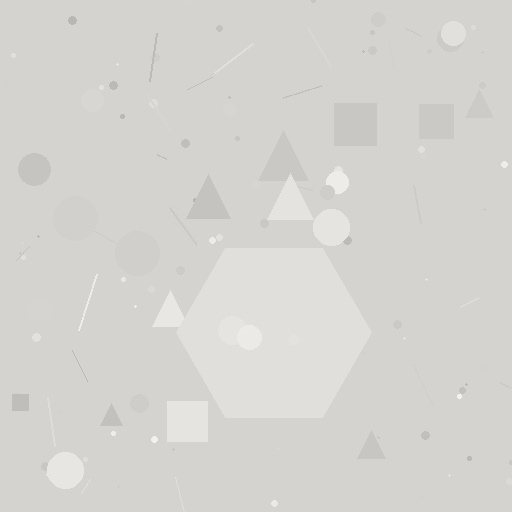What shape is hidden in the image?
A hexagon is hidden in the image.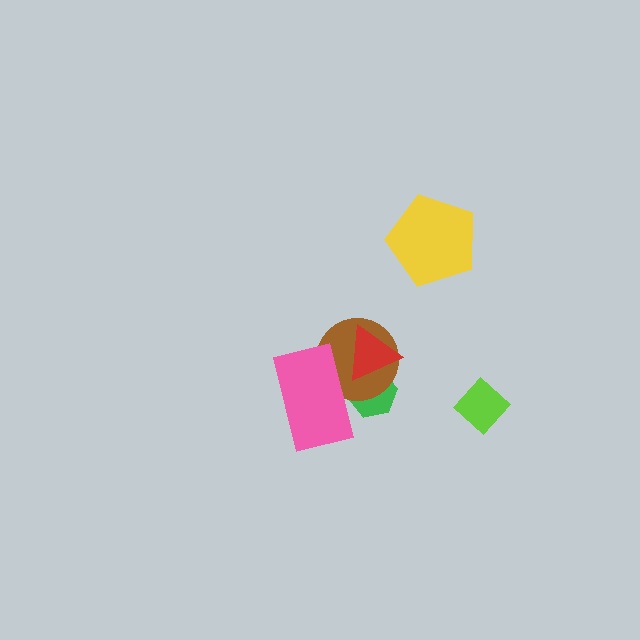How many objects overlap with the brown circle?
3 objects overlap with the brown circle.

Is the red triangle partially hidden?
Yes, it is partially covered by another shape.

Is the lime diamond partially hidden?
No, no other shape covers it.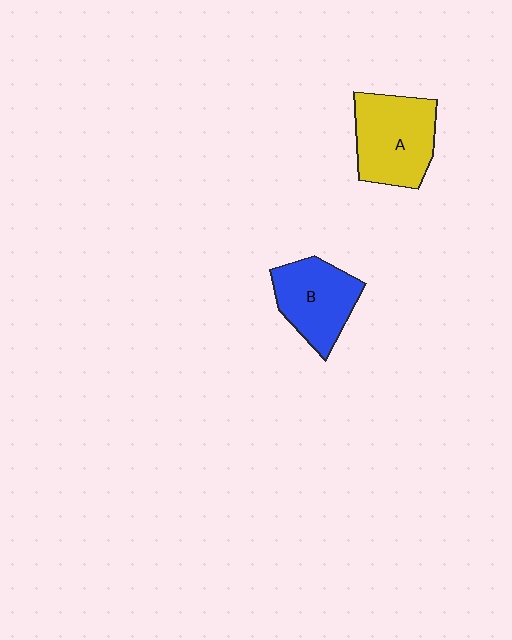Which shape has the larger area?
Shape A (yellow).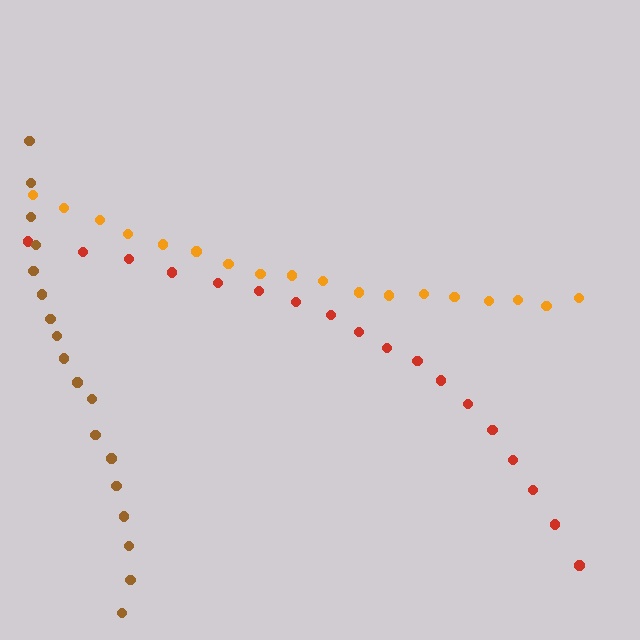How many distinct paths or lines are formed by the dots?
There are 3 distinct paths.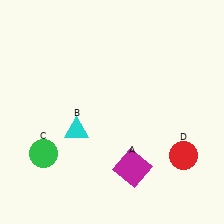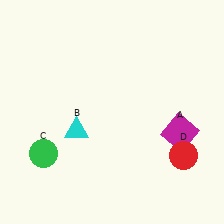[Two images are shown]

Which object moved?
The magenta square (A) moved right.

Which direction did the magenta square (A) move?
The magenta square (A) moved right.